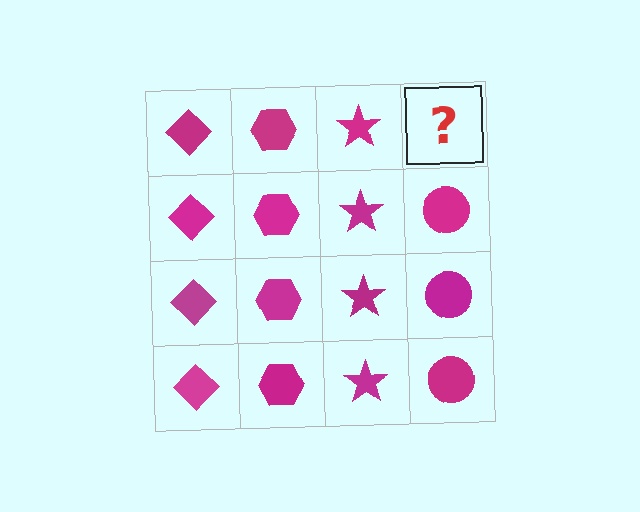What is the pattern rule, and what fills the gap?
The rule is that each column has a consistent shape. The gap should be filled with a magenta circle.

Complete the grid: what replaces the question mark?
The question mark should be replaced with a magenta circle.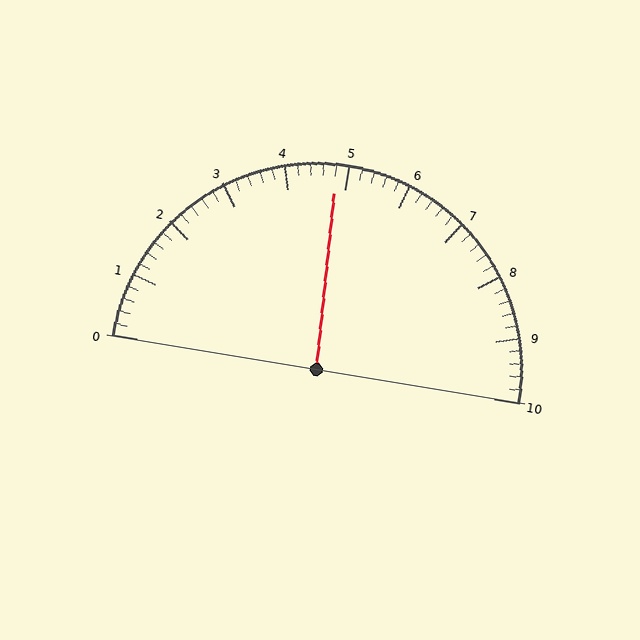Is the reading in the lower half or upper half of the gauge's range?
The reading is in the lower half of the range (0 to 10).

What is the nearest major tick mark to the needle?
The nearest major tick mark is 5.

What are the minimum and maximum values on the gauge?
The gauge ranges from 0 to 10.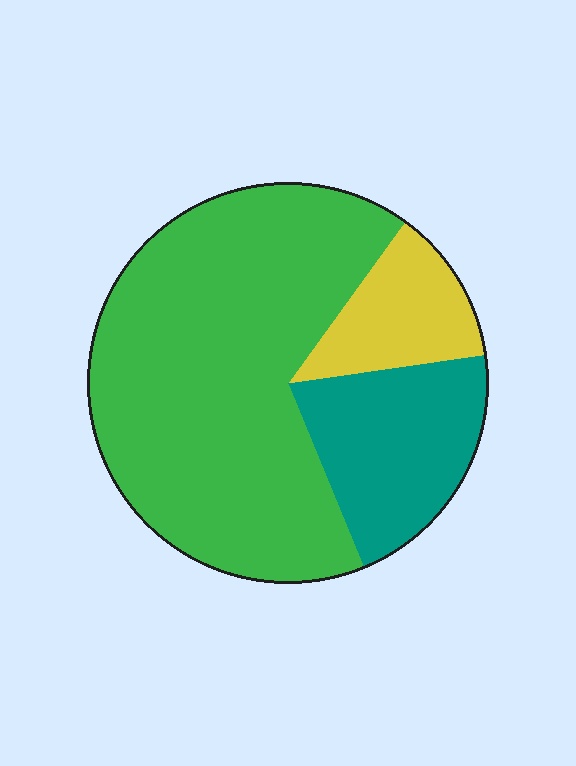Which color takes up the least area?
Yellow, at roughly 15%.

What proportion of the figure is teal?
Teal covers around 20% of the figure.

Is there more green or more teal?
Green.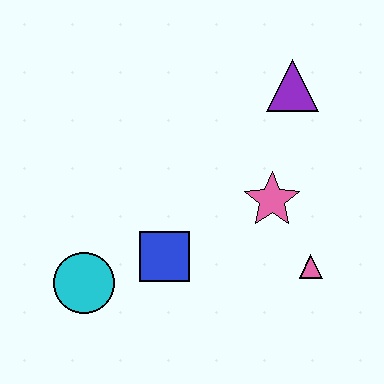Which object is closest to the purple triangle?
The pink star is closest to the purple triangle.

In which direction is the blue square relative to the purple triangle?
The blue square is below the purple triangle.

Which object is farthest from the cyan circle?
The purple triangle is farthest from the cyan circle.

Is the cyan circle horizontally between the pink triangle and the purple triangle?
No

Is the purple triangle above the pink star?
Yes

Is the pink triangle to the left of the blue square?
No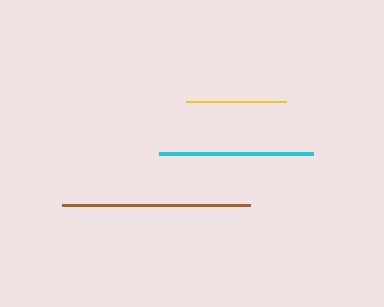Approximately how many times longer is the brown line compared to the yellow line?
The brown line is approximately 1.9 times the length of the yellow line.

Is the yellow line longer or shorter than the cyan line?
The cyan line is longer than the yellow line.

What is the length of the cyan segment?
The cyan segment is approximately 154 pixels long.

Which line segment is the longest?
The brown line is the longest at approximately 188 pixels.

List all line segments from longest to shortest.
From longest to shortest: brown, cyan, yellow.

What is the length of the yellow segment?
The yellow segment is approximately 100 pixels long.